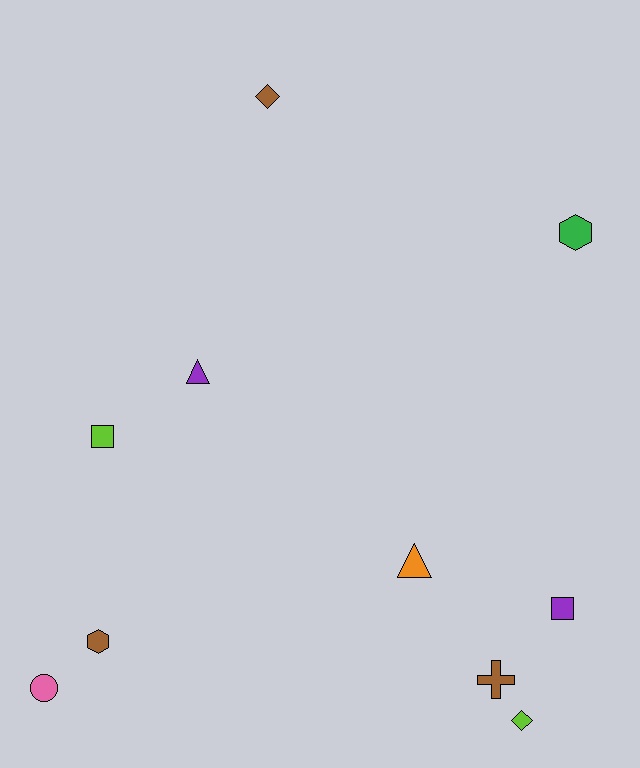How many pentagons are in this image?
There are no pentagons.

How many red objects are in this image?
There are no red objects.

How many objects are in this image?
There are 10 objects.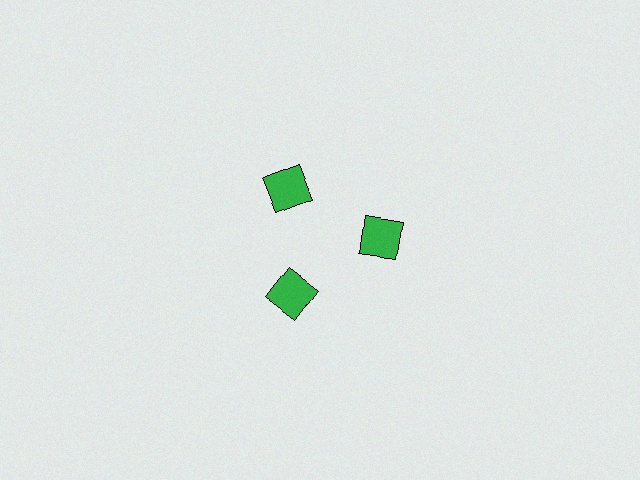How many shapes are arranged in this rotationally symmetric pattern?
There are 3 shapes, arranged in 3 groups of 1.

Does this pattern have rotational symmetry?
Yes, this pattern has 3-fold rotational symmetry. It looks the same after rotating 120 degrees around the center.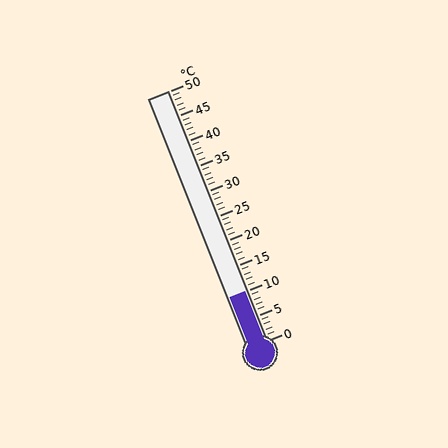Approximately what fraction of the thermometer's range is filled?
The thermometer is filled to approximately 20% of its range.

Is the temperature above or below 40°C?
The temperature is below 40°C.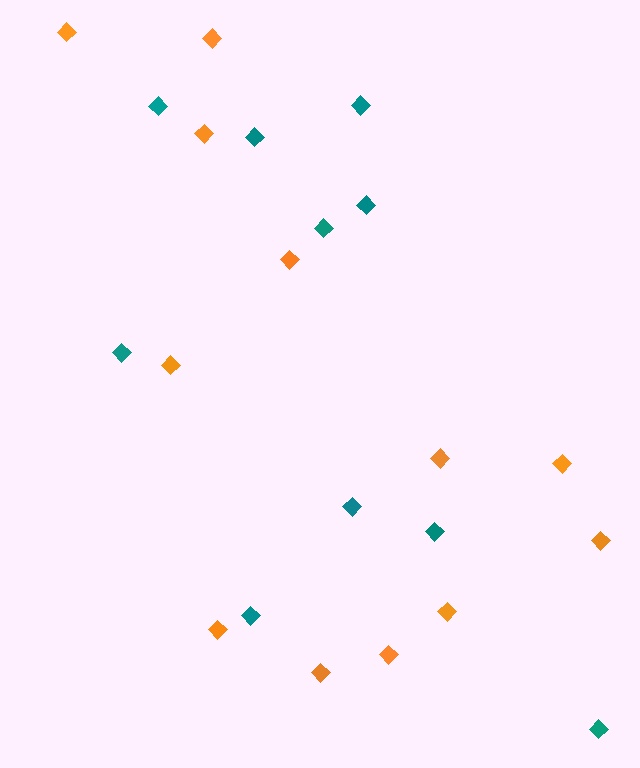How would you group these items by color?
There are 2 groups: one group of orange diamonds (12) and one group of teal diamonds (10).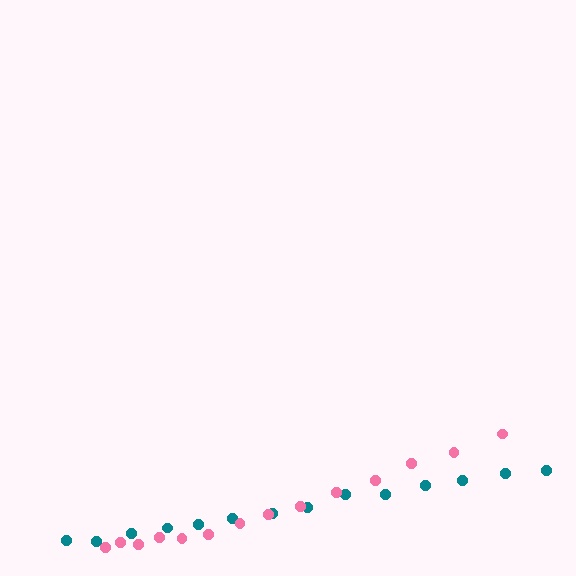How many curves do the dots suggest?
There are 2 distinct paths.